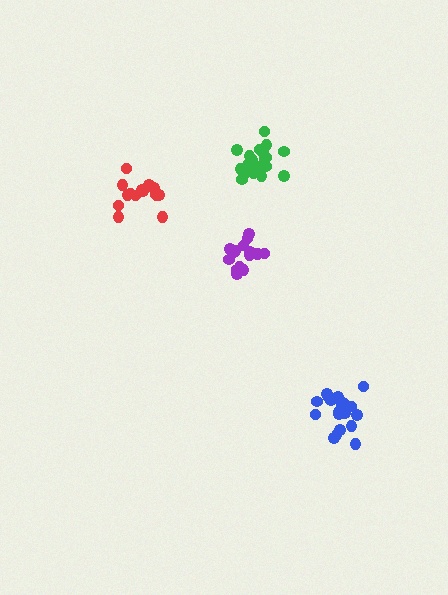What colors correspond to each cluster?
The clusters are colored: green, purple, blue, red.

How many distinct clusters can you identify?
There are 4 distinct clusters.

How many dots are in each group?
Group 1: 21 dots, Group 2: 15 dots, Group 3: 20 dots, Group 4: 15 dots (71 total).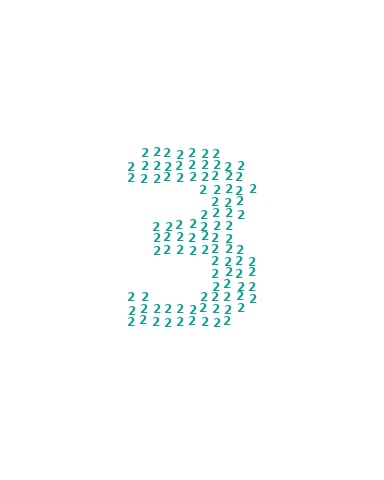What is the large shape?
The large shape is the digit 3.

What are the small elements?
The small elements are digit 2's.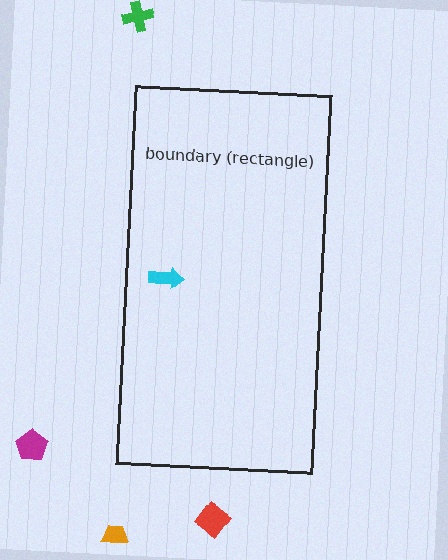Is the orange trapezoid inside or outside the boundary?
Outside.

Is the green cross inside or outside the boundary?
Outside.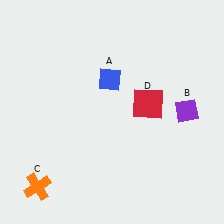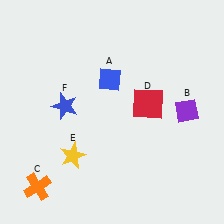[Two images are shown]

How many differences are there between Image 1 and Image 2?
There are 2 differences between the two images.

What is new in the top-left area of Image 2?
A blue star (F) was added in the top-left area of Image 2.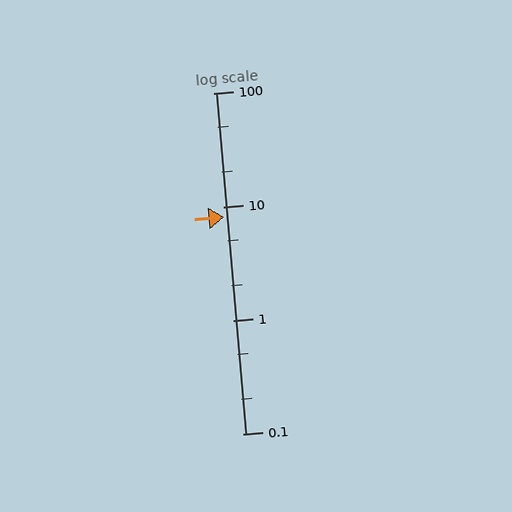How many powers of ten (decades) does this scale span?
The scale spans 3 decades, from 0.1 to 100.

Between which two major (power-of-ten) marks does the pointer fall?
The pointer is between 1 and 10.